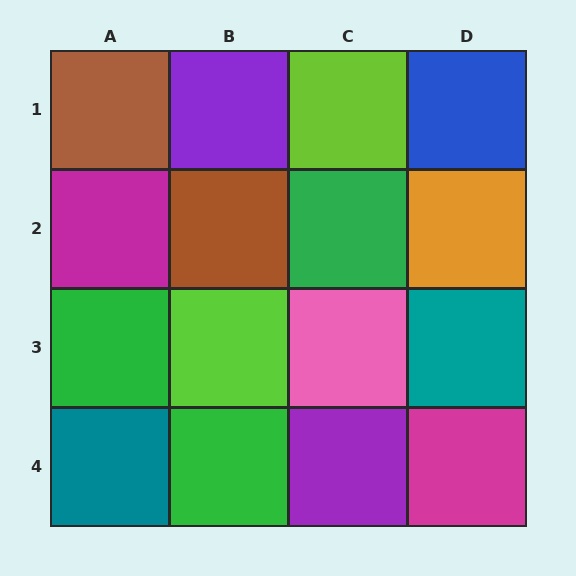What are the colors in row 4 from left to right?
Teal, green, purple, magenta.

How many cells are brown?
2 cells are brown.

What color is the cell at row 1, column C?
Lime.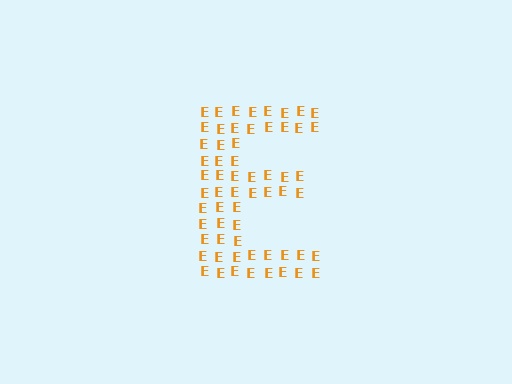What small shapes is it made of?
It is made of small letter E's.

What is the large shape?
The large shape is the letter E.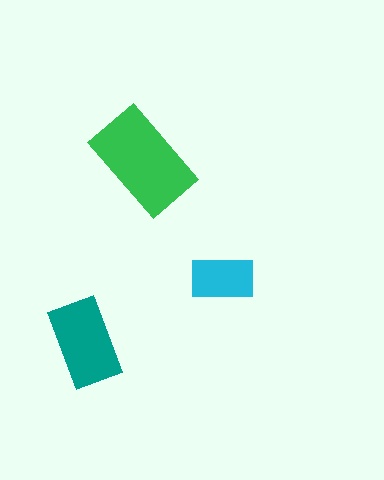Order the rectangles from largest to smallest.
the green one, the teal one, the cyan one.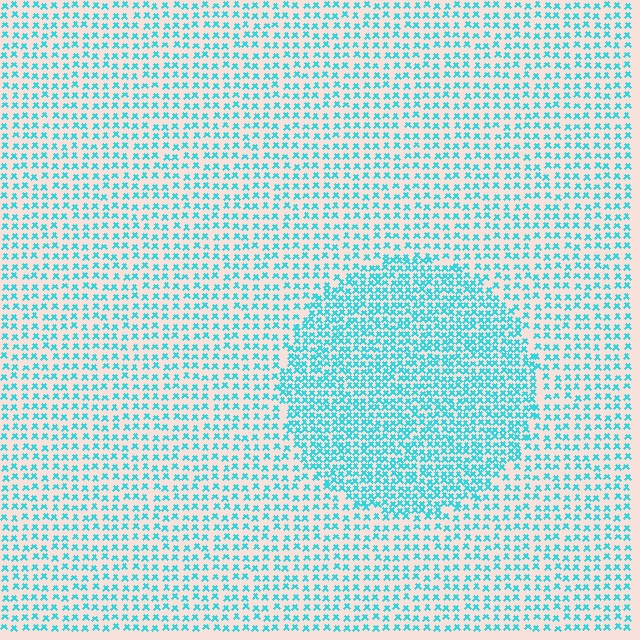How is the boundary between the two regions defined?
The boundary is defined by a change in element density (approximately 1.9x ratio). All elements are the same color, size, and shape.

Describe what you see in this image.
The image contains small cyan elements arranged at two different densities. A circle-shaped region is visible where the elements are more densely packed than the surrounding area.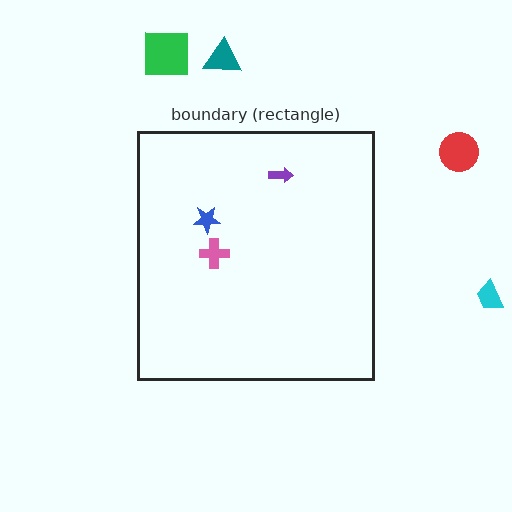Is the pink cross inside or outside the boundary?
Inside.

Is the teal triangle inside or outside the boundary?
Outside.